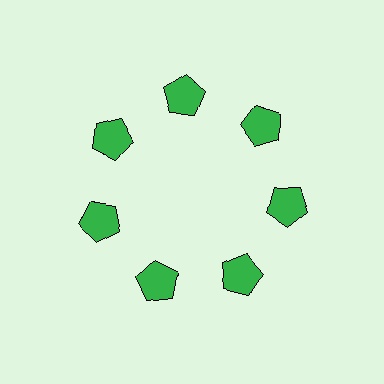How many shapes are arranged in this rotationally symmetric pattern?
There are 7 shapes, arranged in 7 groups of 1.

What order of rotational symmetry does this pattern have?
This pattern has 7-fold rotational symmetry.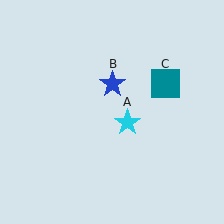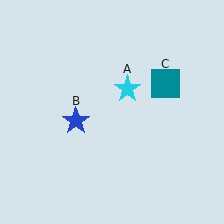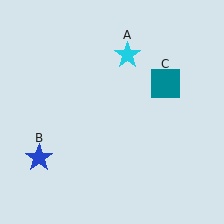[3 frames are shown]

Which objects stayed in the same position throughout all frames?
Teal square (object C) remained stationary.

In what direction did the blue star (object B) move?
The blue star (object B) moved down and to the left.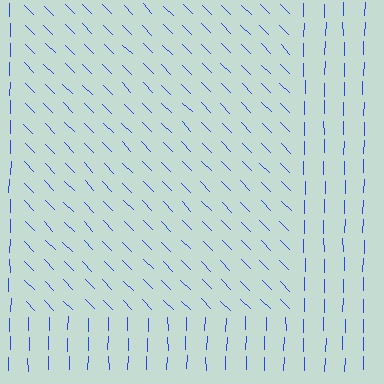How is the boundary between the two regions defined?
The boundary is defined purely by a change in line orientation (approximately 45 degrees difference). All lines are the same color and thickness.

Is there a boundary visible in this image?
Yes, there is a texture boundary formed by a change in line orientation.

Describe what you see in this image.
The image is filled with small blue line segments. A rectangle region in the image has lines oriented differently from the surrounding lines, creating a visible texture boundary.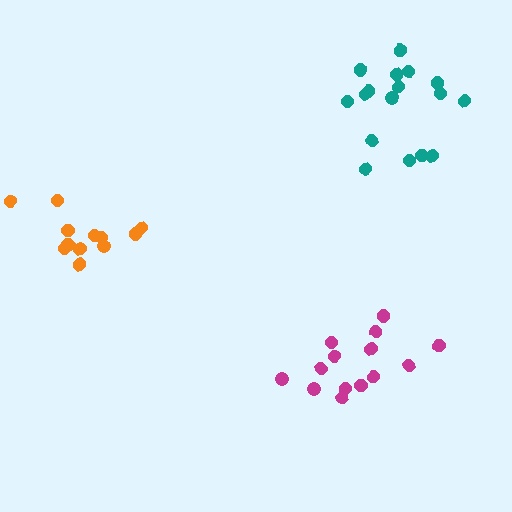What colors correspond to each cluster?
The clusters are colored: orange, teal, magenta.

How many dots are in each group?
Group 1: 12 dots, Group 2: 17 dots, Group 3: 14 dots (43 total).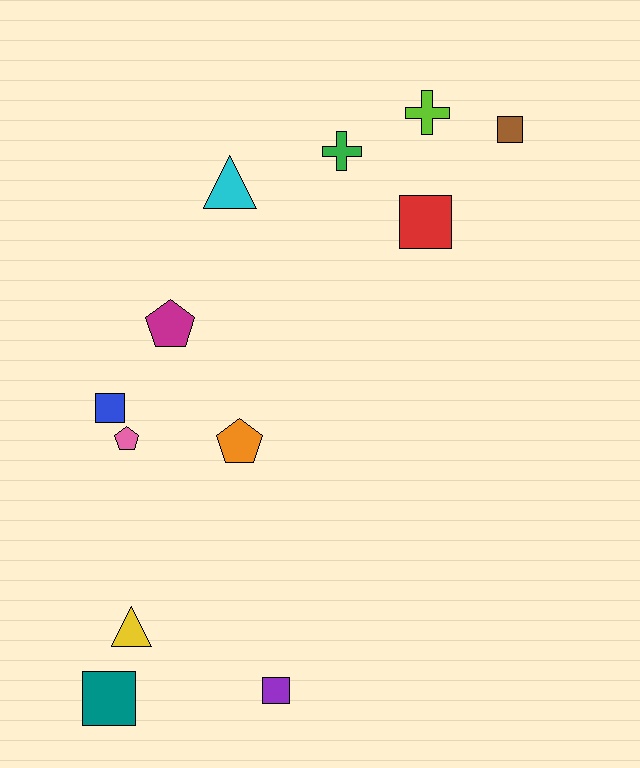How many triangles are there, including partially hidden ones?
There are 2 triangles.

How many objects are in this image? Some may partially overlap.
There are 12 objects.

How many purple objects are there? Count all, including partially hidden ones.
There is 1 purple object.